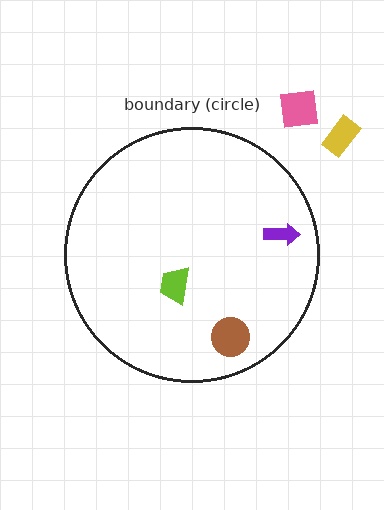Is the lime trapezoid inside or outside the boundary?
Inside.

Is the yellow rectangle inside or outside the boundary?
Outside.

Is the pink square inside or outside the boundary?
Outside.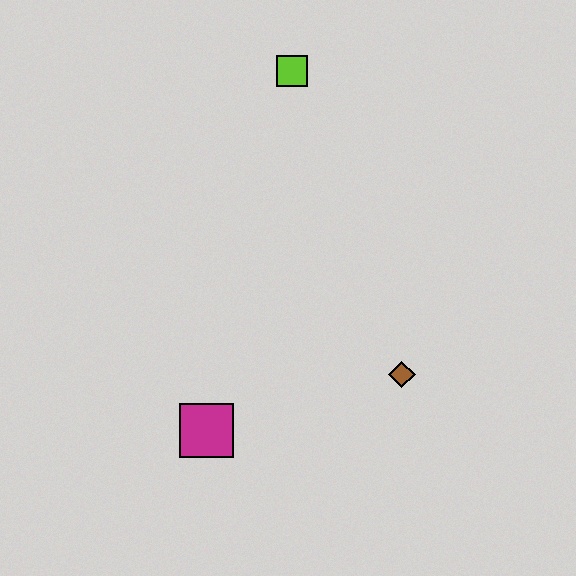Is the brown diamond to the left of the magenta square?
No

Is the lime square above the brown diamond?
Yes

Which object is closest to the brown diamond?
The magenta square is closest to the brown diamond.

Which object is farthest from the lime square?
The magenta square is farthest from the lime square.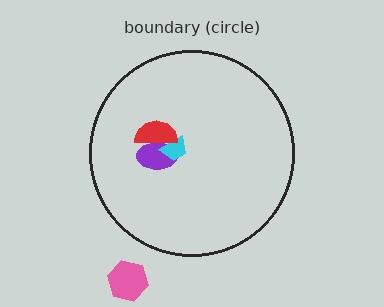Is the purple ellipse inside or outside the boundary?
Inside.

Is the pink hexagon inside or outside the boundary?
Outside.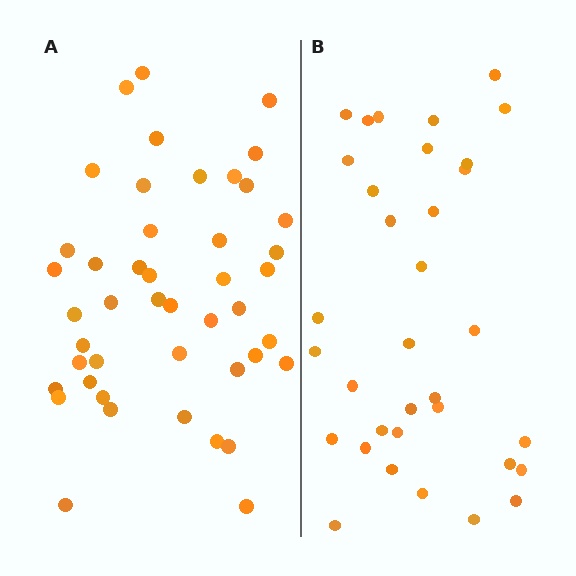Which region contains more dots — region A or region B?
Region A (the left region) has more dots.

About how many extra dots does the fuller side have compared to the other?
Region A has roughly 12 or so more dots than region B.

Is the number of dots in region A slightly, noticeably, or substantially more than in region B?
Region A has noticeably more, but not dramatically so. The ratio is roughly 1.3 to 1.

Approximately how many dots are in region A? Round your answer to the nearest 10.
About 40 dots. (The exact count is 45, which rounds to 40.)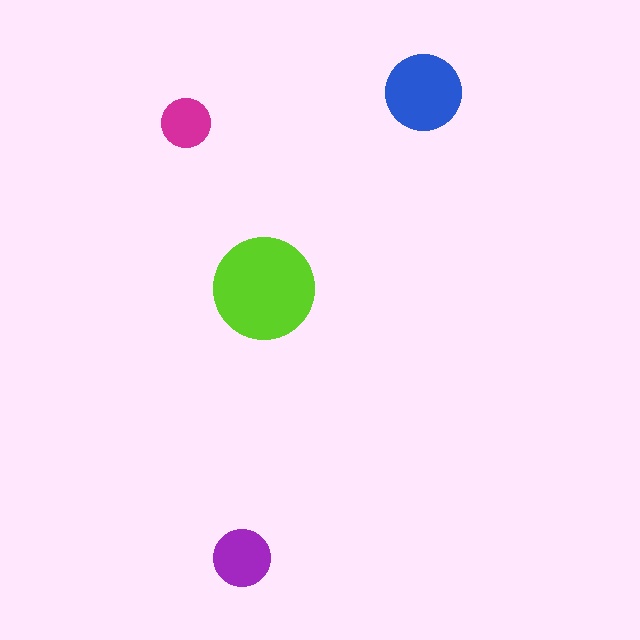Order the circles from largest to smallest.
the lime one, the blue one, the purple one, the magenta one.